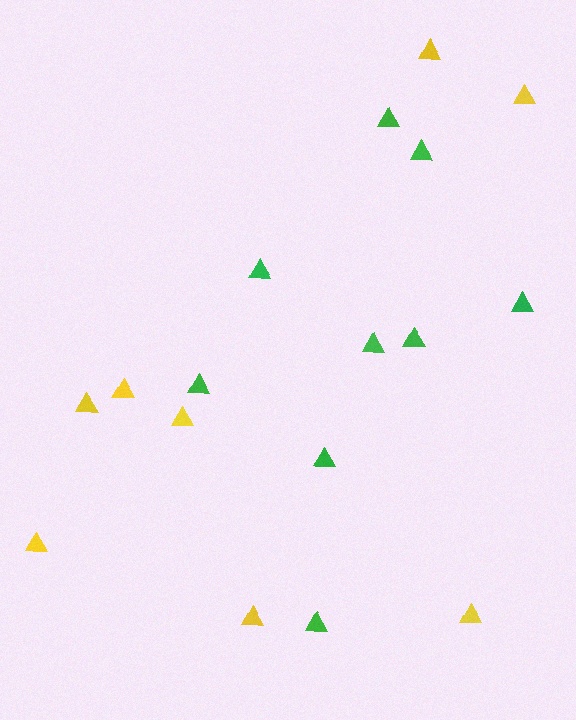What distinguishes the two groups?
There are 2 groups: one group of green triangles (9) and one group of yellow triangles (8).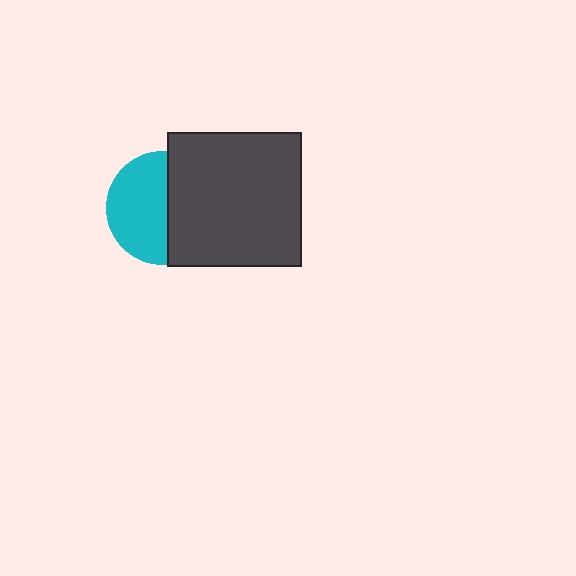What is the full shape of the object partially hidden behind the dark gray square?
The partially hidden object is a cyan circle.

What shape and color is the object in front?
The object in front is a dark gray square.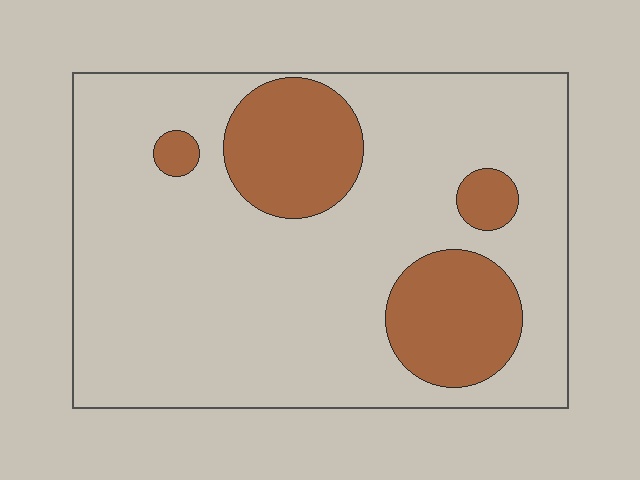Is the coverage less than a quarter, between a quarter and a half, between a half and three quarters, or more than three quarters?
Less than a quarter.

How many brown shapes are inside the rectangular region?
4.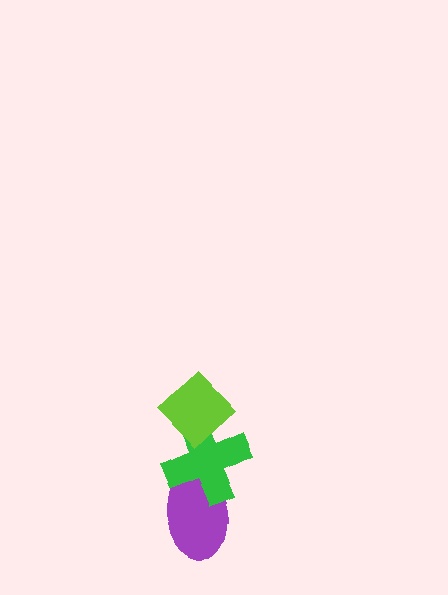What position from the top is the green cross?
The green cross is 2nd from the top.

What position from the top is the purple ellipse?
The purple ellipse is 3rd from the top.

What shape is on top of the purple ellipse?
The green cross is on top of the purple ellipse.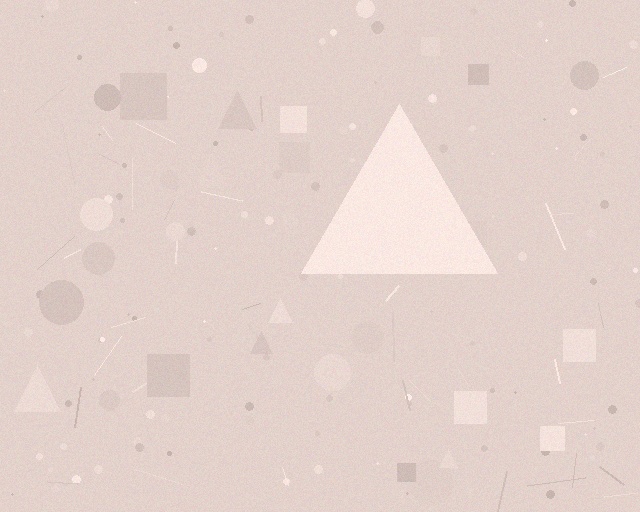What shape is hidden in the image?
A triangle is hidden in the image.